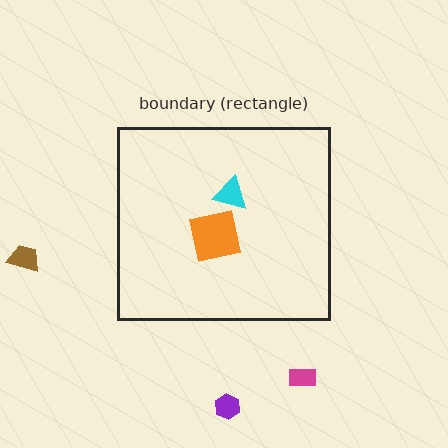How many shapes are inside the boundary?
2 inside, 3 outside.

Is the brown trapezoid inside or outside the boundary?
Outside.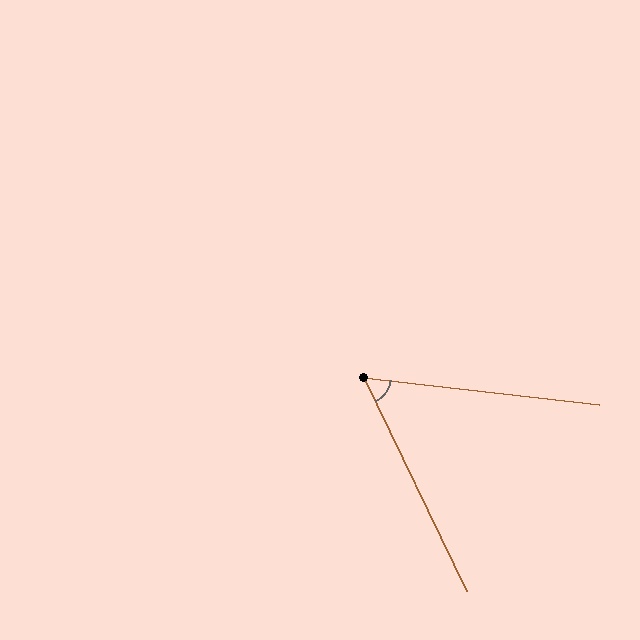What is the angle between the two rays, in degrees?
Approximately 58 degrees.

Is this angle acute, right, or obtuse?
It is acute.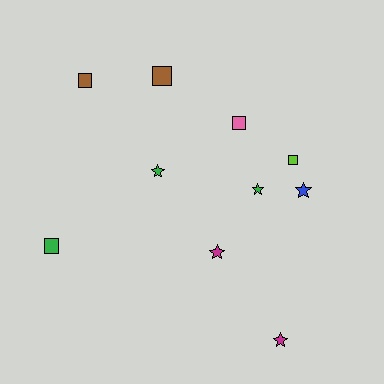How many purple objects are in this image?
There are no purple objects.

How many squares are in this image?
There are 5 squares.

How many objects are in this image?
There are 10 objects.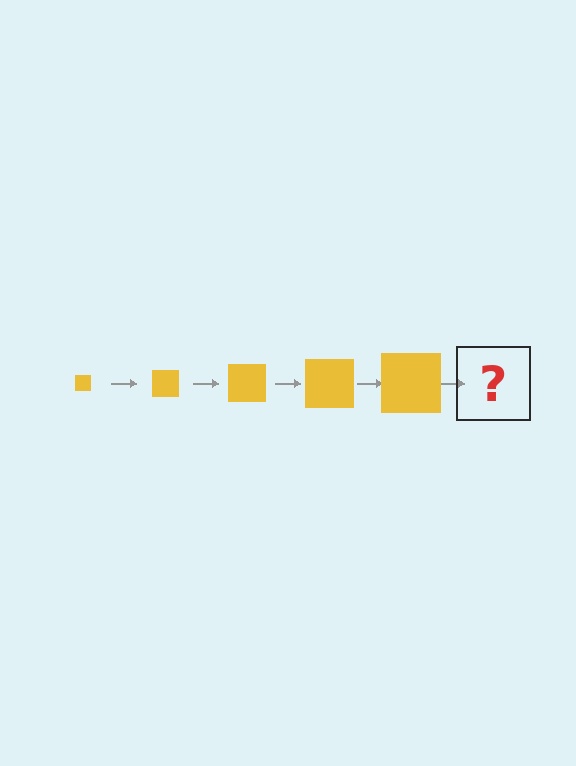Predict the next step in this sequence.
The next step is a yellow square, larger than the previous one.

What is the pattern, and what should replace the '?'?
The pattern is that the square gets progressively larger each step. The '?' should be a yellow square, larger than the previous one.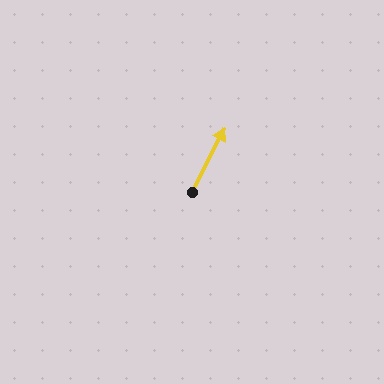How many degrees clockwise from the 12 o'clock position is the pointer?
Approximately 27 degrees.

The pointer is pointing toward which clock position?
Roughly 1 o'clock.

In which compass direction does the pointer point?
Northeast.